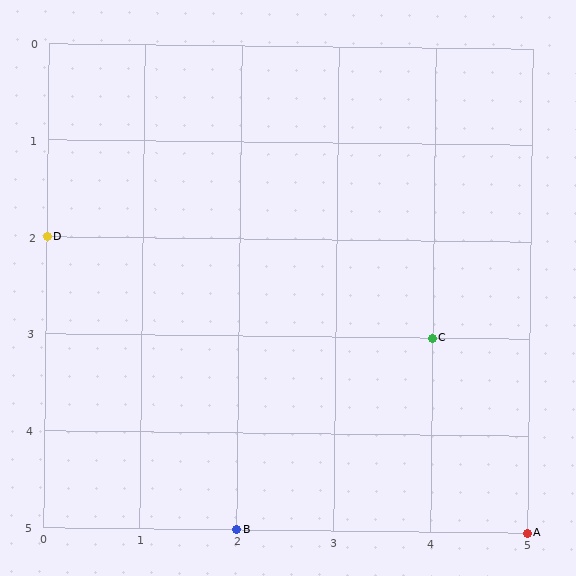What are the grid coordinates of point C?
Point C is at grid coordinates (4, 3).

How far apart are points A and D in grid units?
Points A and D are 5 columns and 3 rows apart (about 5.8 grid units diagonally).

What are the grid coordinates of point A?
Point A is at grid coordinates (5, 5).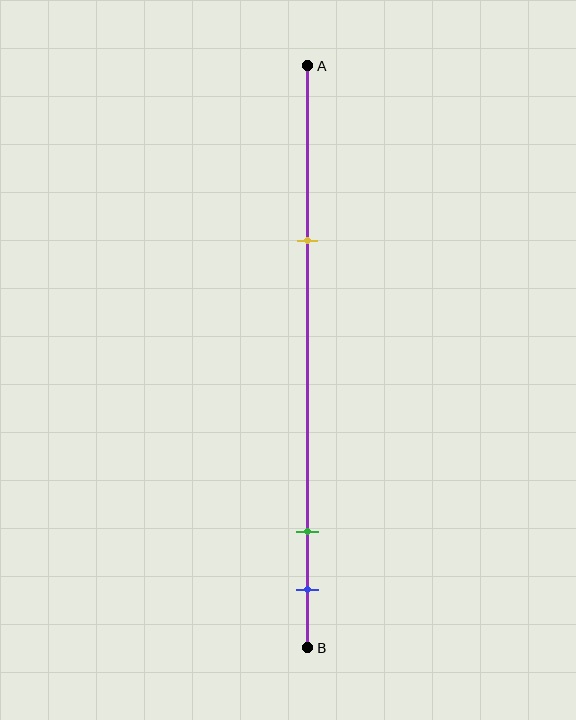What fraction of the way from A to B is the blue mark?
The blue mark is approximately 90% (0.9) of the way from A to B.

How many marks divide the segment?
There are 3 marks dividing the segment.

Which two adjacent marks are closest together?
The green and blue marks are the closest adjacent pair.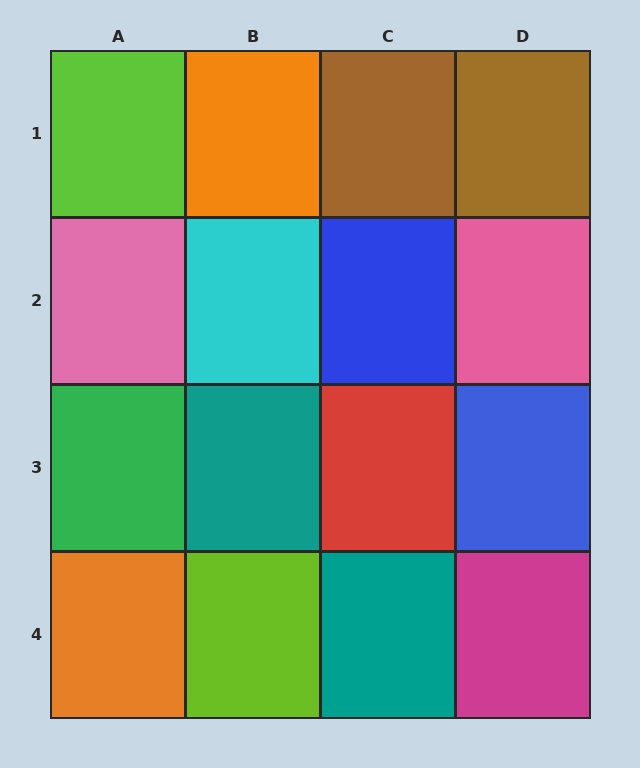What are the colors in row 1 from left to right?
Lime, orange, brown, brown.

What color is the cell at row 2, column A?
Pink.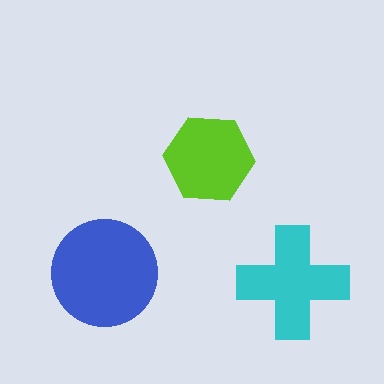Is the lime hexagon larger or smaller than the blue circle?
Smaller.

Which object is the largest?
The blue circle.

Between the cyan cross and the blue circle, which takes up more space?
The blue circle.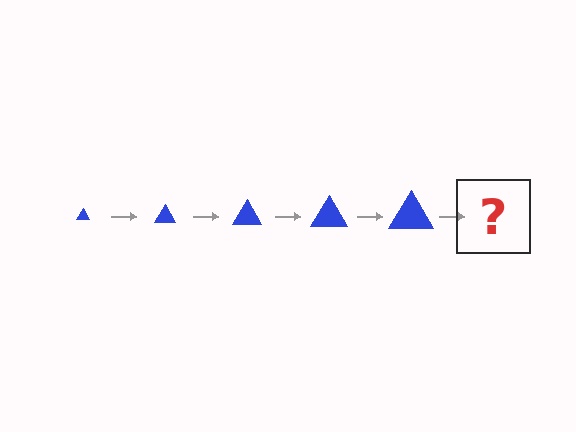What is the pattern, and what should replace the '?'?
The pattern is that the triangle gets progressively larger each step. The '?' should be a blue triangle, larger than the previous one.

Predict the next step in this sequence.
The next step is a blue triangle, larger than the previous one.